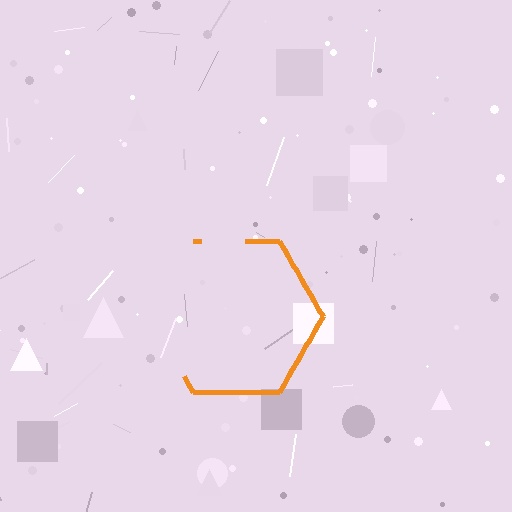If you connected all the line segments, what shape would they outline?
They would outline a hexagon.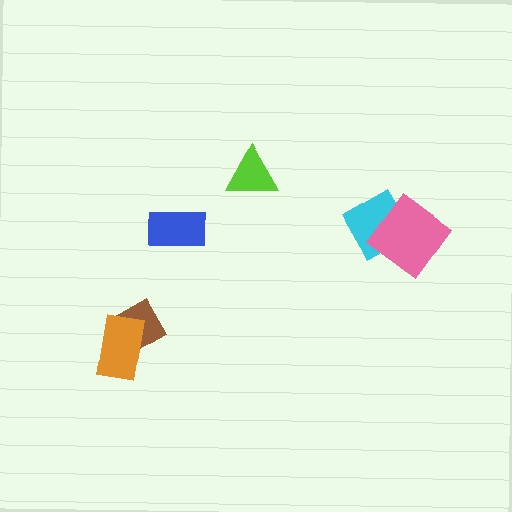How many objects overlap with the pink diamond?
1 object overlaps with the pink diamond.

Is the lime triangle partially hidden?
No, no other shape covers it.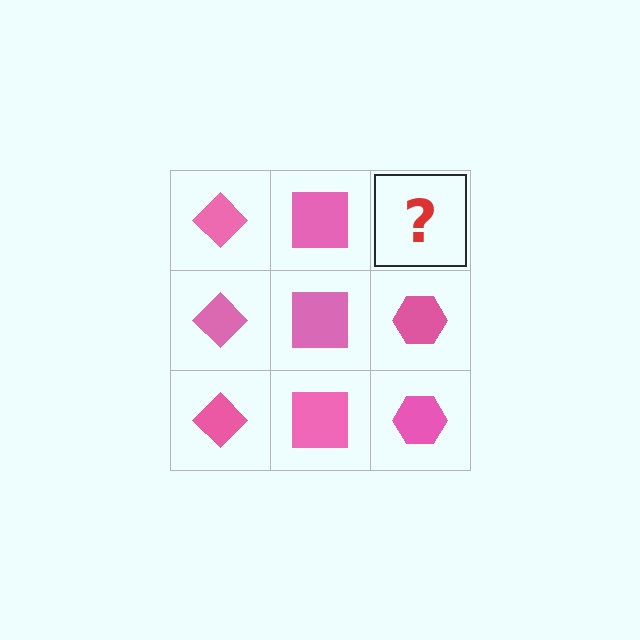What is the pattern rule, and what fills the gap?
The rule is that each column has a consistent shape. The gap should be filled with a pink hexagon.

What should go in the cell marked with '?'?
The missing cell should contain a pink hexagon.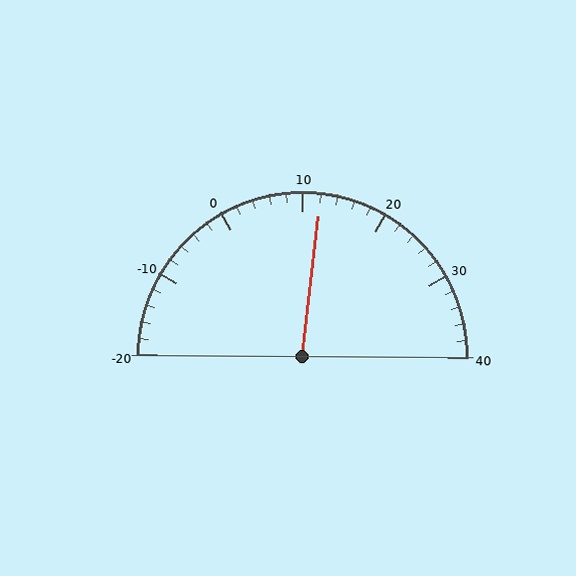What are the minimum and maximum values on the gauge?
The gauge ranges from -20 to 40.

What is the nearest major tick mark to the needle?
The nearest major tick mark is 10.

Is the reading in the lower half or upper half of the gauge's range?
The reading is in the upper half of the range (-20 to 40).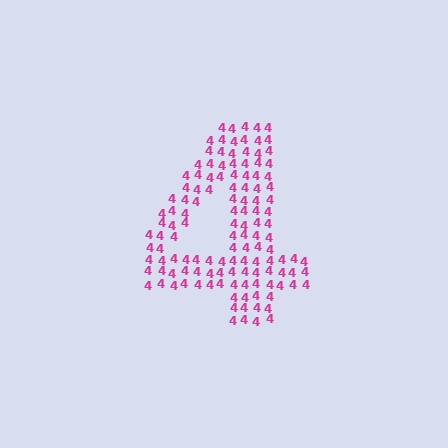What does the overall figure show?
The overall figure shows the digit 4.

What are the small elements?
The small elements are digit 4's.